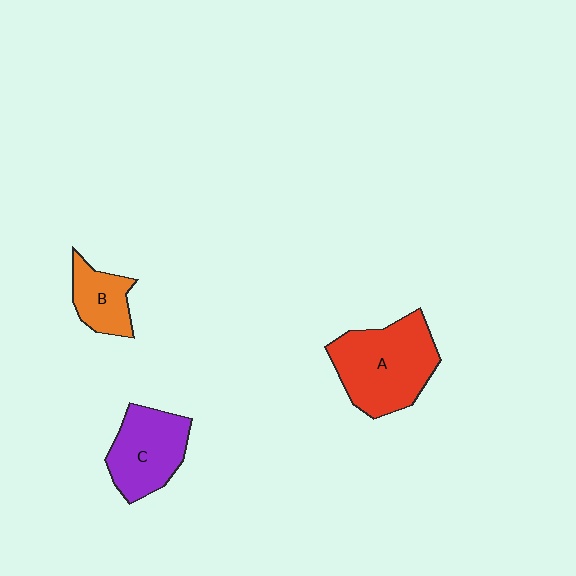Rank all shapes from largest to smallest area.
From largest to smallest: A (red), C (purple), B (orange).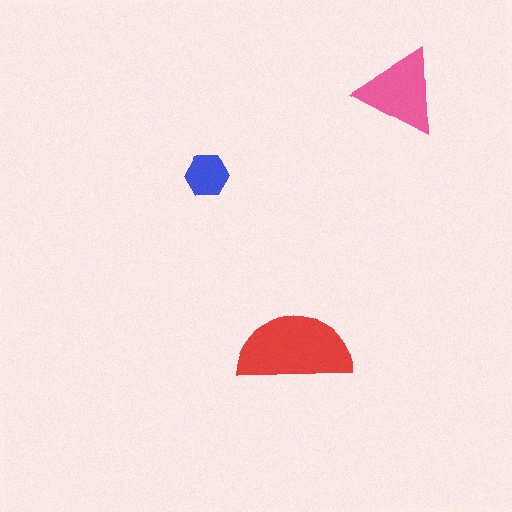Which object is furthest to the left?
The blue hexagon is leftmost.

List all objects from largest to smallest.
The red semicircle, the pink triangle, the blue hexagon.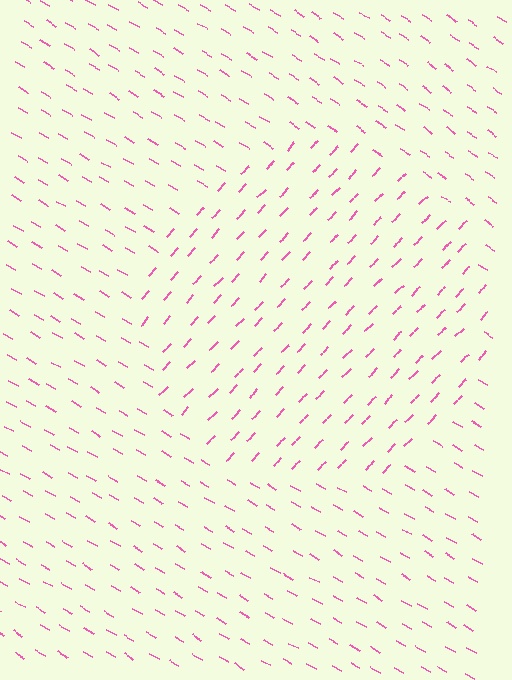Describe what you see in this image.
The image is filled with small pink line segments. A circle region in the image has lines oriented differently from the surrounding lines, creating a visible texture boundary.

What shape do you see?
I see a circle.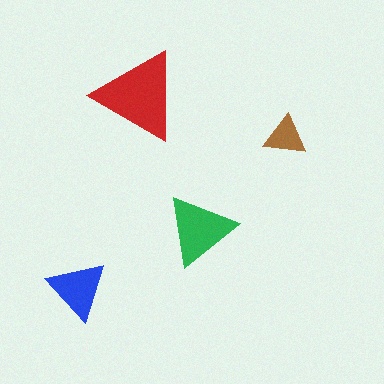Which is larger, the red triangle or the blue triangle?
The red one.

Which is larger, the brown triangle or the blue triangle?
The blue one.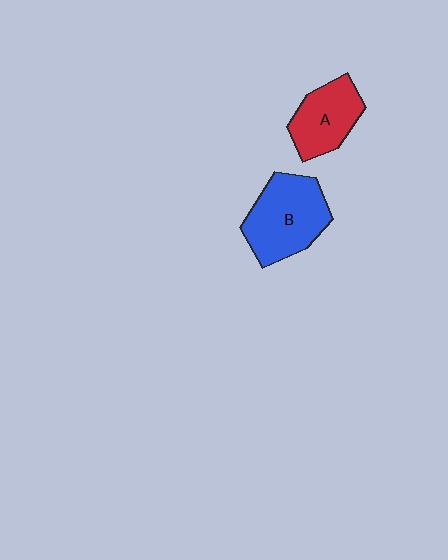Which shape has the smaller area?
Shape A (red).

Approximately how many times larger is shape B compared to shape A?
Approximately 1.4 times.